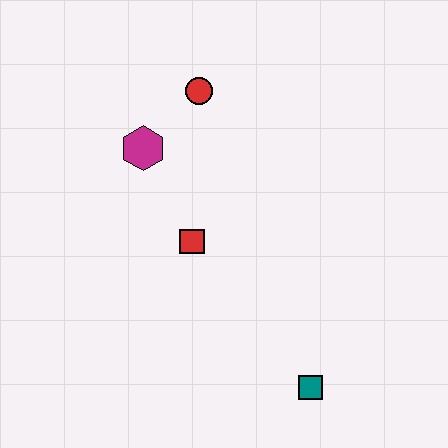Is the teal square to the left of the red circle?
No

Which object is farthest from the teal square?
The red circle is farthest from the teal square.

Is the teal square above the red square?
No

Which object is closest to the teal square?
The red square is closest to the teal square.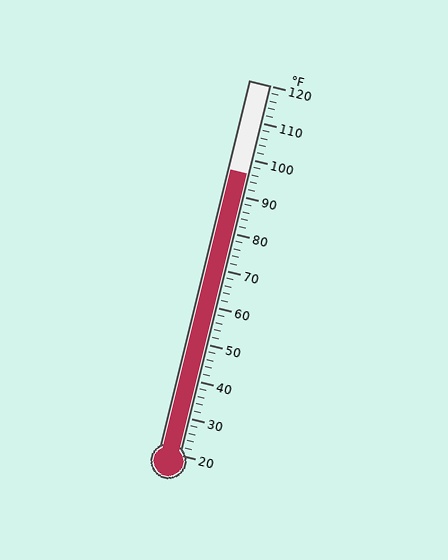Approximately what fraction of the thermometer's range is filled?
The thermometer is filled to approximately 75% of its range.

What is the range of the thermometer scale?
The thermometer scale ranges from 20°F to 120°F.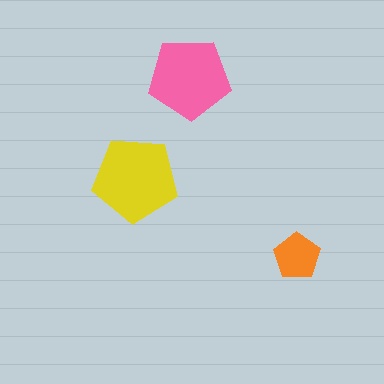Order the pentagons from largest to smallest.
the yellow one, the pink one, the orange one.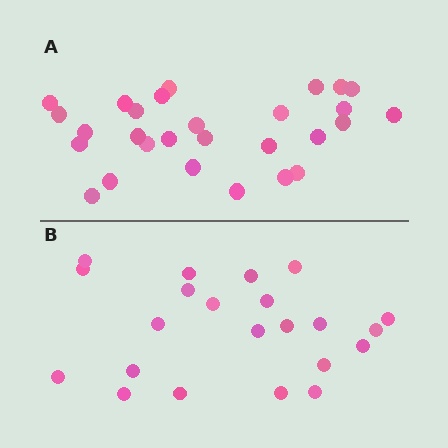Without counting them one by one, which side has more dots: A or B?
Region A (the top region) has more dots.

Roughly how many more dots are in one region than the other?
Region A has about 6 more dots than region B.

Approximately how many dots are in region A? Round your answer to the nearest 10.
About 30 dots. (The exact count is 28, which rounds to 30.)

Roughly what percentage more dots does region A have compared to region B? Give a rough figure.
About 25% more.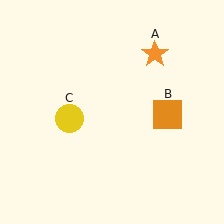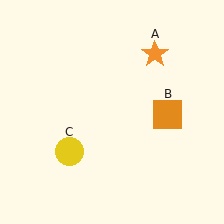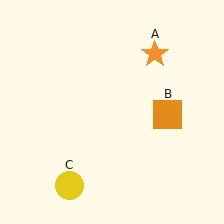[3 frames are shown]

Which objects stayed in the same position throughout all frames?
Orange star (object A) and orange square (object B) remained stationary.